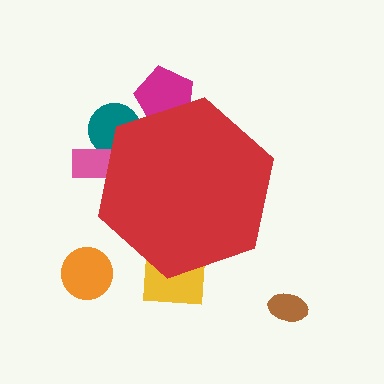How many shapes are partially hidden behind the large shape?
4 shapes are partially hidden.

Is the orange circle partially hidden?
No, the orange circle is fully visible.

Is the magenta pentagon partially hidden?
Yes, the magenta pentagon is partially hidden behind the red hexagon.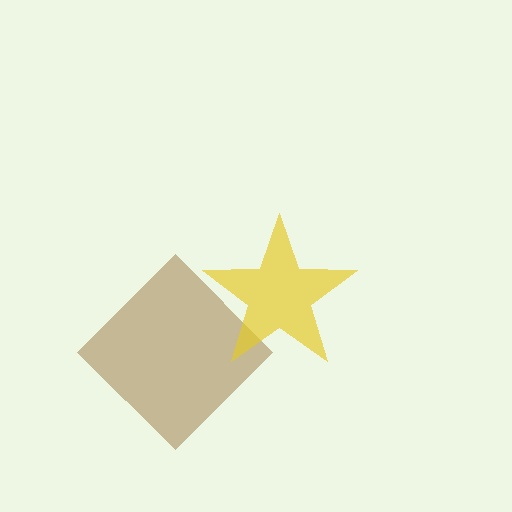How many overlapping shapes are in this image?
There are 2 overlapping shapes in the image.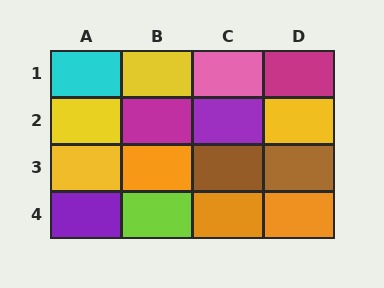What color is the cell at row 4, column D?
Orange.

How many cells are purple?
2 cells are purple.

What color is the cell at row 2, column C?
Purple.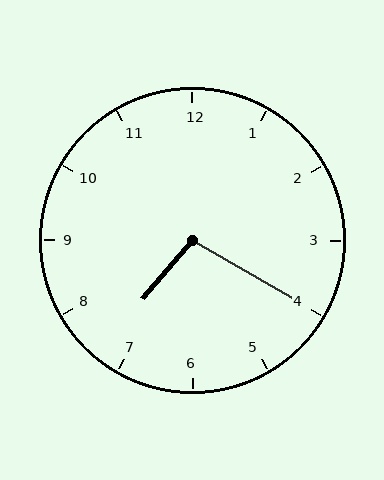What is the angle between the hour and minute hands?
Approximately 100 degrees.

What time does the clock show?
7:20.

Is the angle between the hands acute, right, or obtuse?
It is obtuse.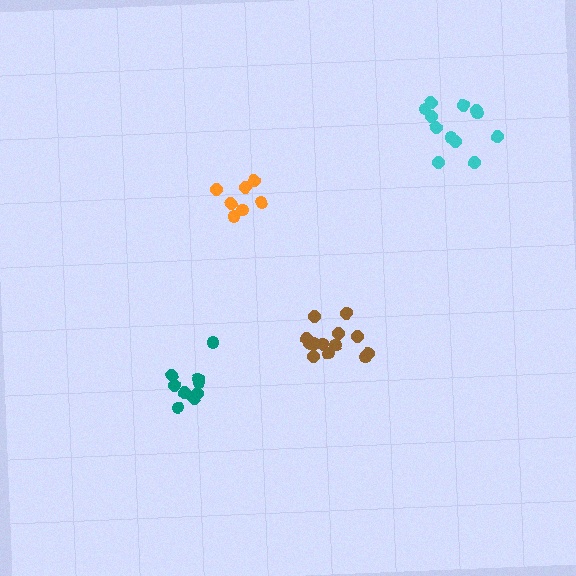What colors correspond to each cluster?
The clusters are colored: brown, orange, cyan, teal.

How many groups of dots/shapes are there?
There are 4 groups.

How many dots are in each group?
Group 1: 13 dots, Group 2: 7 dots, Group 3: 12 dots, Group 4: 9 dots (41 total).